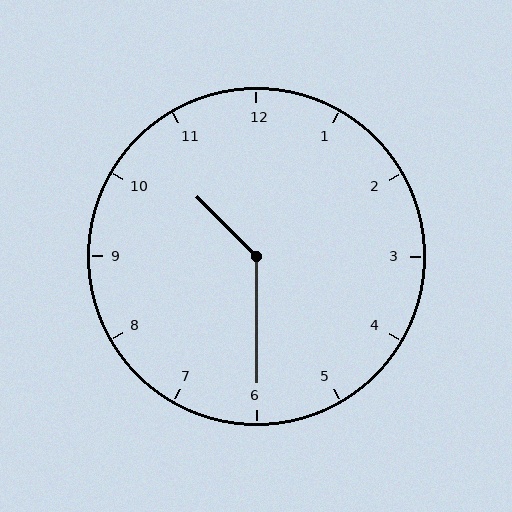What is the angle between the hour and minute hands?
Approximately 135 degrees.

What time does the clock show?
10:30.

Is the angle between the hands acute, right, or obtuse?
It is obtuse.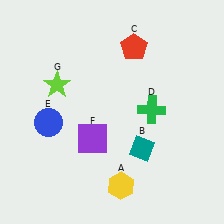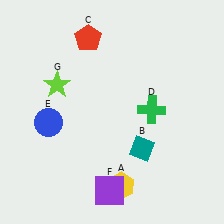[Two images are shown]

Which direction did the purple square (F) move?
The purple square (F) moved down.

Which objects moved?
The objects that moved are: the red pentagon (C), the purple square (F).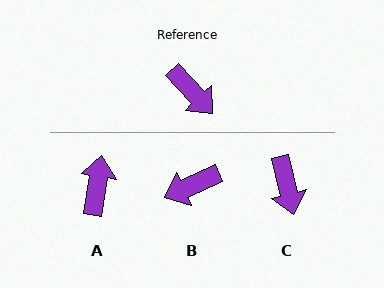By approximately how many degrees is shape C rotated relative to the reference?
Approximately 30 degrees clockwise.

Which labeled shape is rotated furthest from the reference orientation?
A, about 128 degrees away.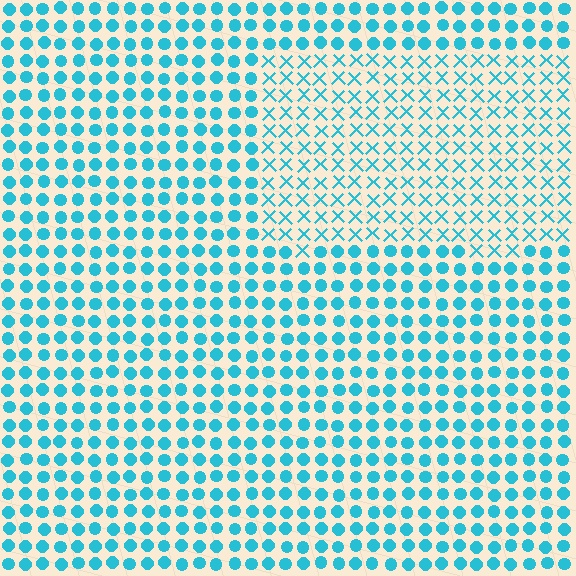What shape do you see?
I see a rectangle.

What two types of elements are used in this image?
The image uses X marks inside the rectangle region and circles outside it.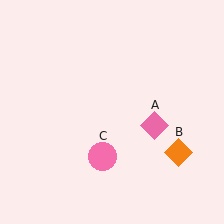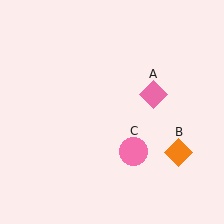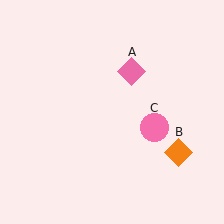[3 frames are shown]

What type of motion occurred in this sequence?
The pink diamond (object A), pink circle (object C) rotated counterclockwise around the center of the scene.